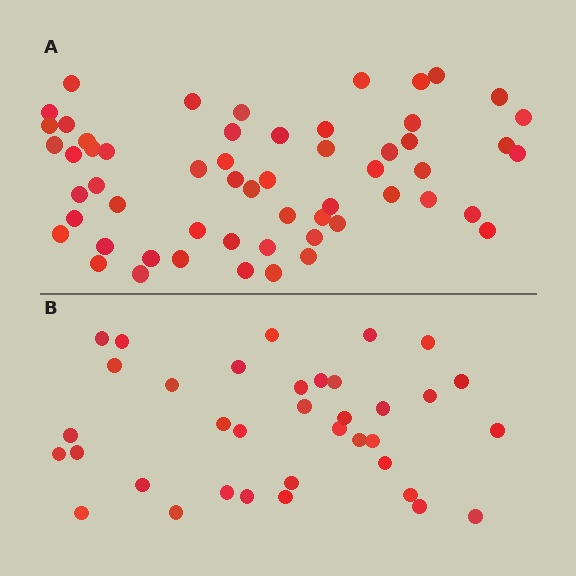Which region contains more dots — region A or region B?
Region A (the top region) has more dots.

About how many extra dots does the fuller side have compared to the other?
Region A has approximately 20 more dots than region B.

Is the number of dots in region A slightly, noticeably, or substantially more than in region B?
Region A has substantially more. The ratio is roughly 1.6 to 1.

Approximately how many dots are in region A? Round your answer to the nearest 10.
About 60 dots. (The exact count is 57, which rounds to 60.)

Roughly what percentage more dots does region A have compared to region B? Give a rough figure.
About 60% more.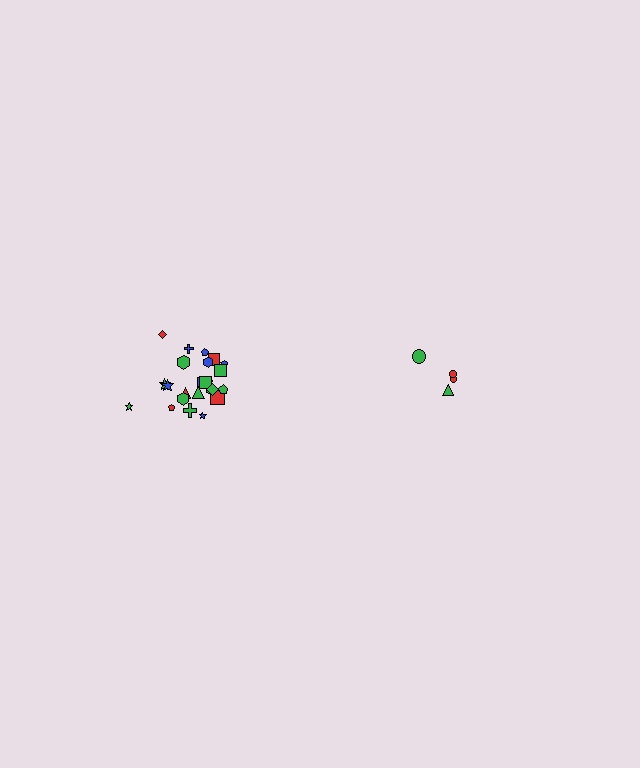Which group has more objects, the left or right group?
The left group.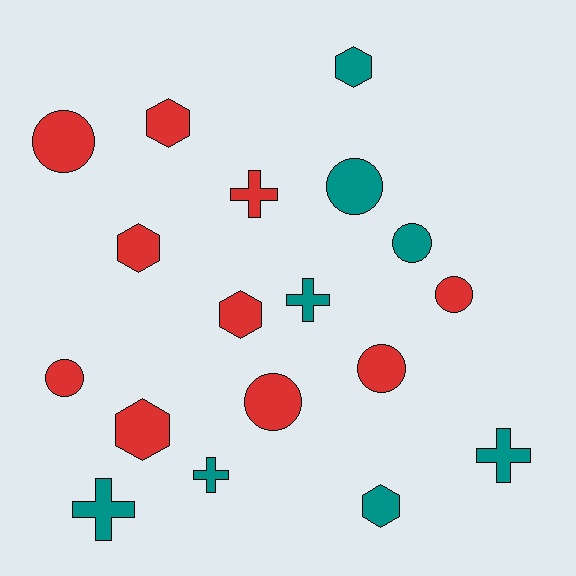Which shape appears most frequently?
Circle, with 7 objects.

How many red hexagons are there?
There are 4 red hexagons.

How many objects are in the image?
There are 18 objects.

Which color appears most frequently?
Red, with 10 objects.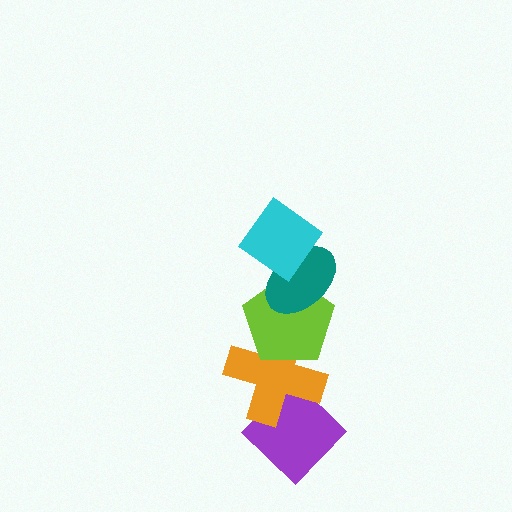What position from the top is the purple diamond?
The purple diamond is 5th from the top.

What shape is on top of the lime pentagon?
The teal ellipse is on top of the lime pentagon.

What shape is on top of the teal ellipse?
The cyan diamond is on top of the teal ellipse.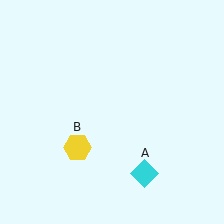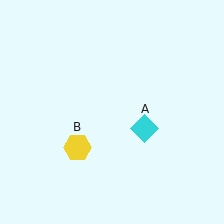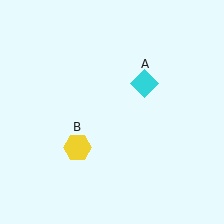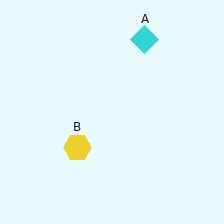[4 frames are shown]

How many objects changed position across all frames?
1 object changed position: cyan diamond (object A).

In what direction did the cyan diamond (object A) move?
The cyan diamond (object A) moved up.